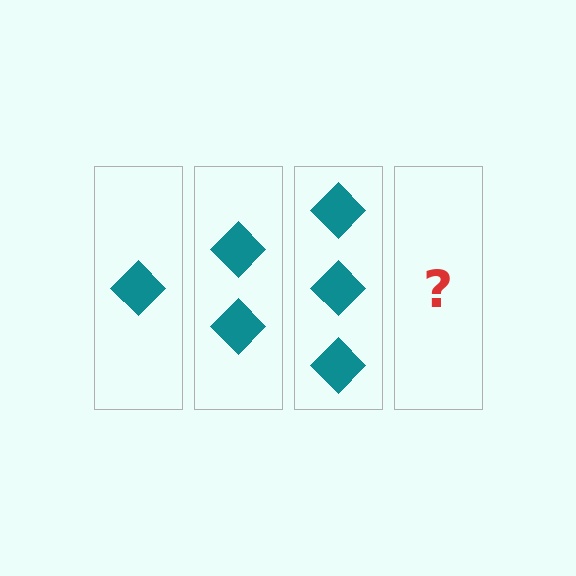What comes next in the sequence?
The next element should be 4 diamonds.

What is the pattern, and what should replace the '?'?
The pattern is that each step adds one more diamond. The '?' should be 4 diamonds.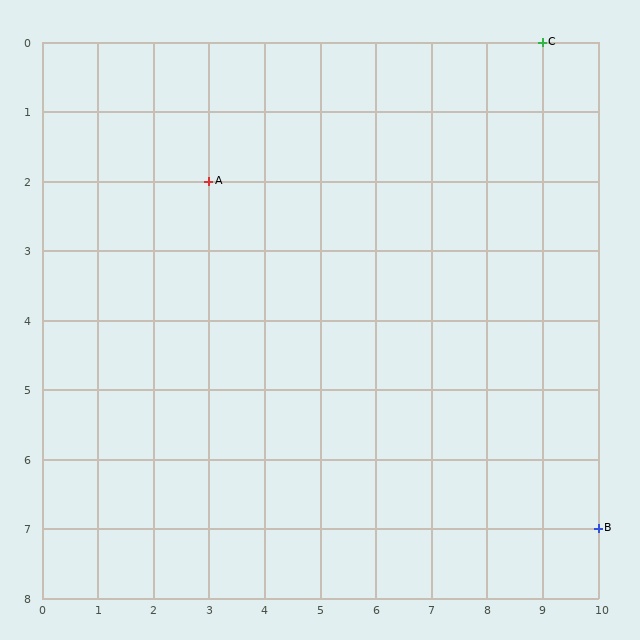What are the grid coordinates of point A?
Point A is at grid coordinates (3, 2).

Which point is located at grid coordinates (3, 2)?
Point A is at (3, 2).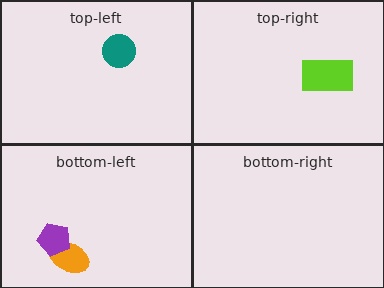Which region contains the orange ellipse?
The bottom-left region.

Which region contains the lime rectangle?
The top-right region.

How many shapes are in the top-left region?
1.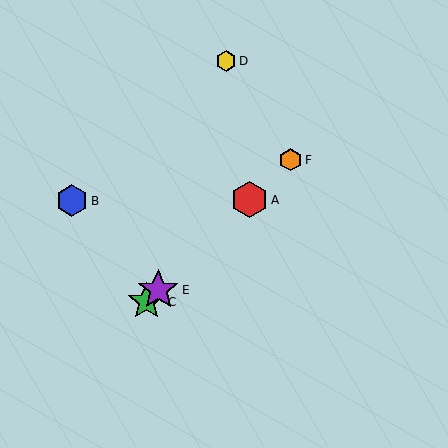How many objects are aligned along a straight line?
4 objects (A, C, E, F) are aligned along a straight line.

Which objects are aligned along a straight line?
Objects A, C, E, F are aligned along a straight line.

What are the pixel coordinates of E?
Object E is at (158, 290).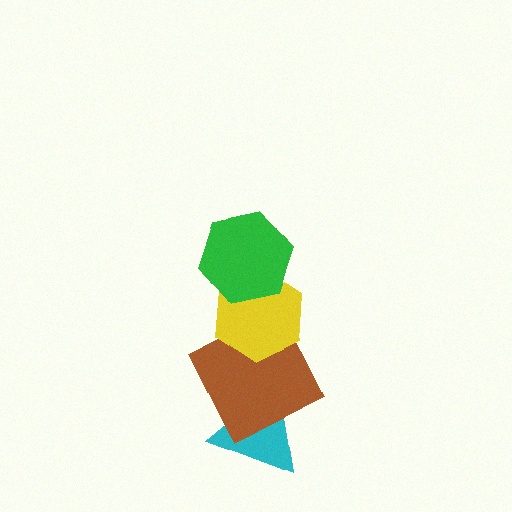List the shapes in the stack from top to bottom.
From top to bottom: the green hexagon, the yellow hexagon, the brown square, the cyan triangle.